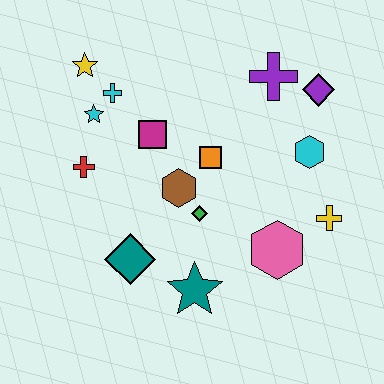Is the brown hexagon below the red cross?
Yes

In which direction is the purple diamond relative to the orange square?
The purple diamond is to the right of the orange square.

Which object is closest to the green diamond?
The brown hexagon is closest to the green diamond.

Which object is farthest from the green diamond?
The yellow star is farthest from the green diamond.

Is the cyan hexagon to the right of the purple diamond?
No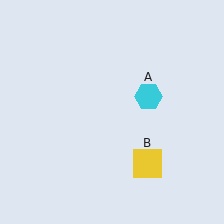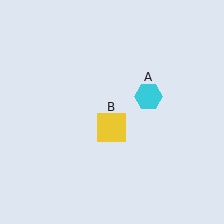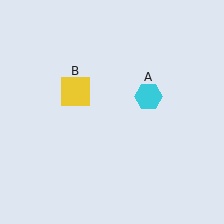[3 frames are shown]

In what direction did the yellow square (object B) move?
The yellow square (object B) moved up and to the left.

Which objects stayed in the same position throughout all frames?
Cyan hexagon (object A) remained stationary.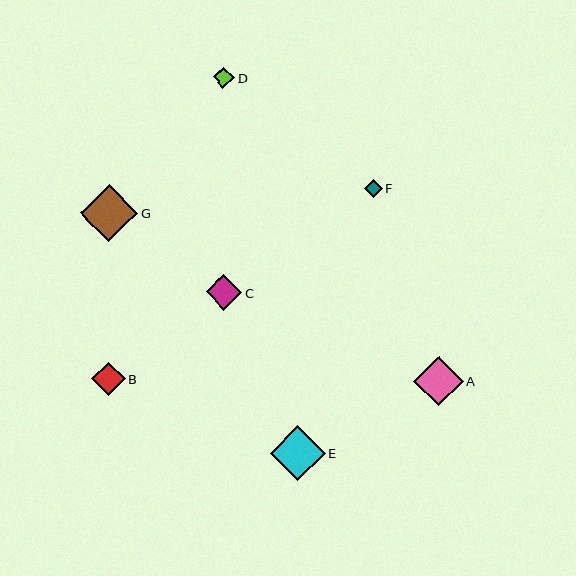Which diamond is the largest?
Diamond G is the largest with a size of approximately 57 pixels.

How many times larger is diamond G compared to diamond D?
Diamond G is approximately 2.7 times the size of diamond D.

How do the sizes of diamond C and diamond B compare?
Diamond C and diamond B are approximately the same size.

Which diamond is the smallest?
Diamond F is the smallest with a size of approximately 18 pixels.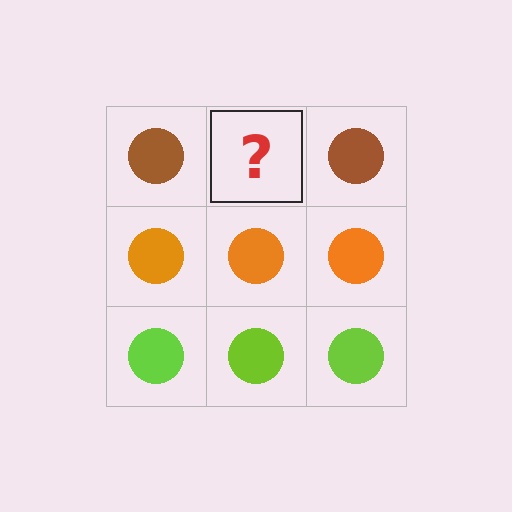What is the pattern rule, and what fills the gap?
The rule is that each row has a consistent color. The gap should be filled with a brown circle.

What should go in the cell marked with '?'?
The missing cell should contain a brown circle.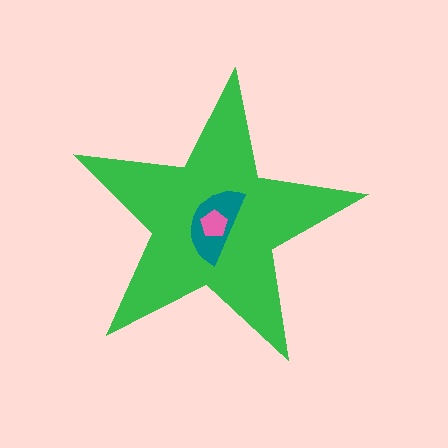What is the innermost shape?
The pink pentagon.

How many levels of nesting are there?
3.